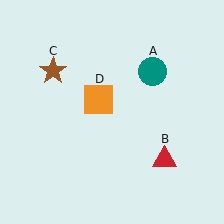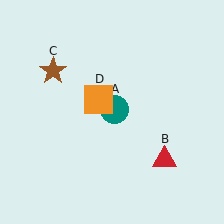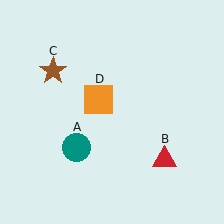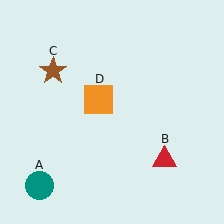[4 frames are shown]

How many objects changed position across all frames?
1 object changed position: teal circle (object A).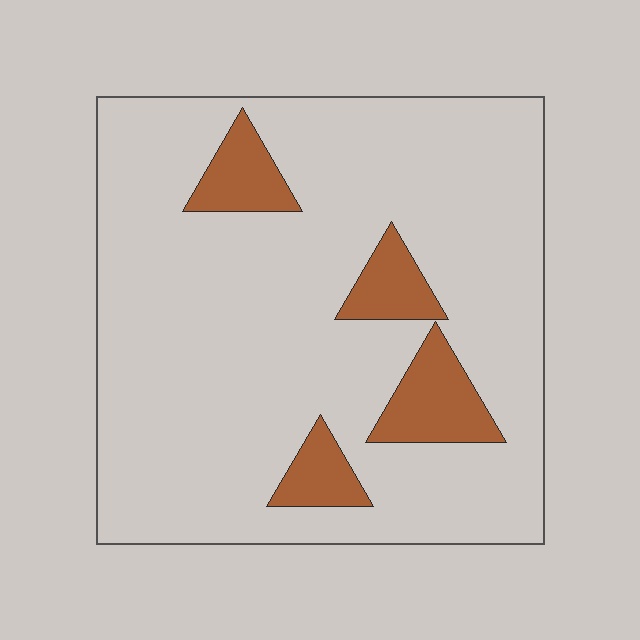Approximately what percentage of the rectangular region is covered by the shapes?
Approximately 15%.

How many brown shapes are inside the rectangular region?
4.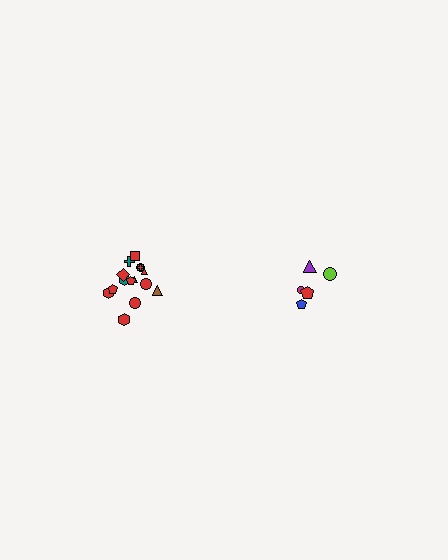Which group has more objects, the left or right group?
The left group.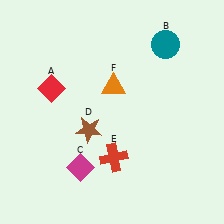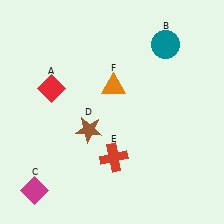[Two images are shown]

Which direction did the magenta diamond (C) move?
The magenta diamond (C) moved left.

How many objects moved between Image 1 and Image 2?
1 object moved between the two images.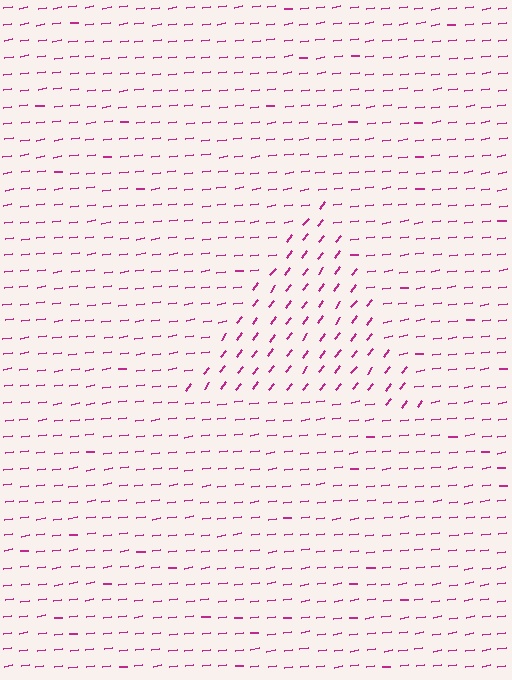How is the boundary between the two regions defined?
The boundary is defined purely by a change in line orientation (approximately 45 degrees difference). All lines are the same color and thickness.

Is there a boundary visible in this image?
Yes, there is a texture boundary formed by a change in line orientation.